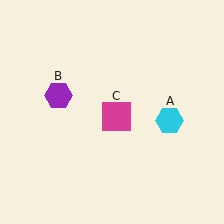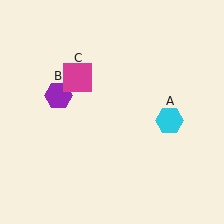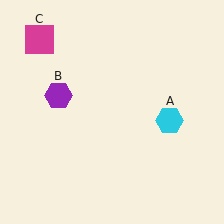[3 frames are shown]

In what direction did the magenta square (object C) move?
The magenta square (object C) moved up and to the left.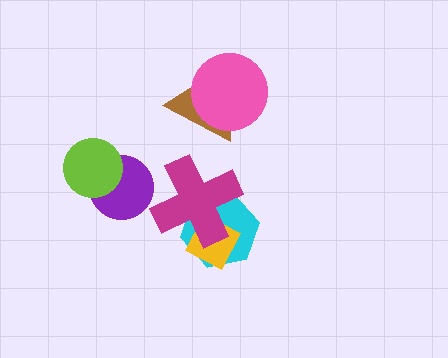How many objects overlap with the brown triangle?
1 object overlaps with the brown triangle.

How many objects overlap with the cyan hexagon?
2 objects overlap with the cyan hexagon.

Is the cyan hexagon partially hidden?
Yes, it is partially covered by another shape.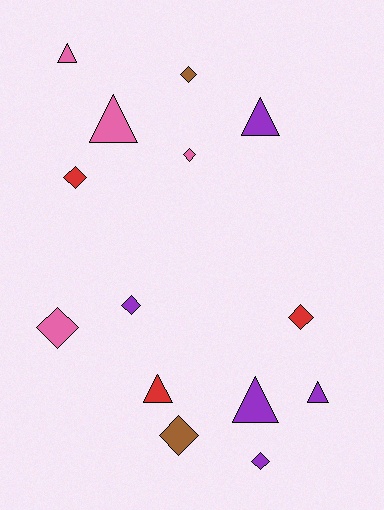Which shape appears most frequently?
Diamond, with 8 objects.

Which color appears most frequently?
Purple, with 5 objects.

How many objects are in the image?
There are 14 objects.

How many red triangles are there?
There is 1 red triangle.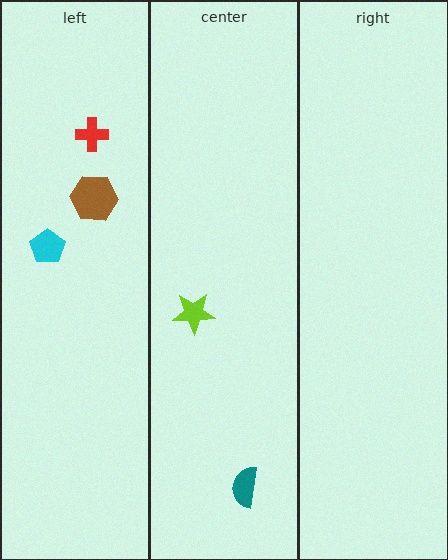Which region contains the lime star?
The center region.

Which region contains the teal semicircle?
The center region.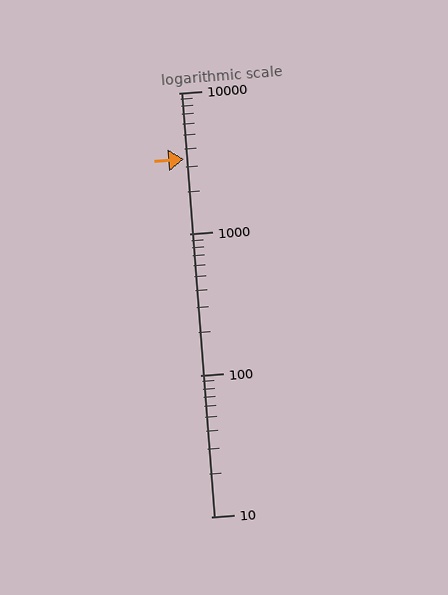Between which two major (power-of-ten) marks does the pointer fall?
The pointer is between 1000 and 10000.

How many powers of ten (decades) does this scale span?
The scale spans 3 decades, from 10 to 10000.